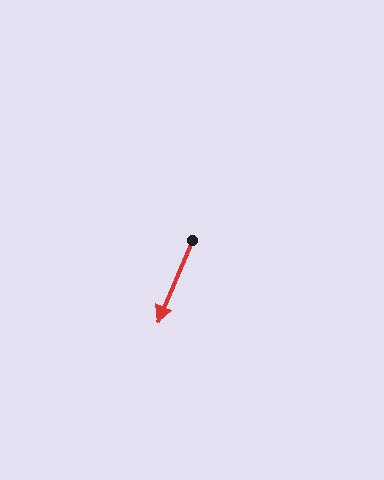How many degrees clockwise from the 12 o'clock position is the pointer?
Approximately 203 degrees.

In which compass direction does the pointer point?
Southwest.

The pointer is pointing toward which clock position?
Roughly 7 o'clock.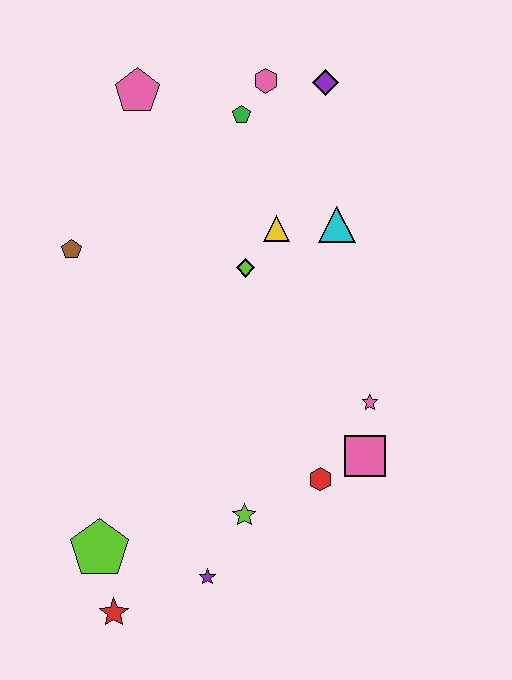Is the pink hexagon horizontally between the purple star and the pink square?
Yes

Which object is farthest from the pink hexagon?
The red star is farthest from the pink hexagon.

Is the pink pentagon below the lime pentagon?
No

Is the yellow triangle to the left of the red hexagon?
Yes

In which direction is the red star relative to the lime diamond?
The red star is below the lime diamond.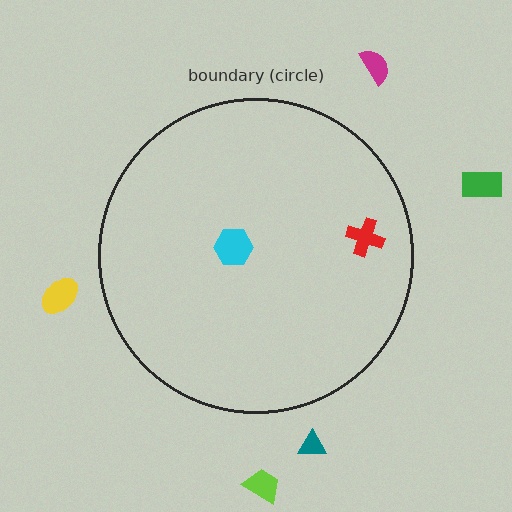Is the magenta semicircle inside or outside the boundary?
Outside.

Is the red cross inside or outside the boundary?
Inside.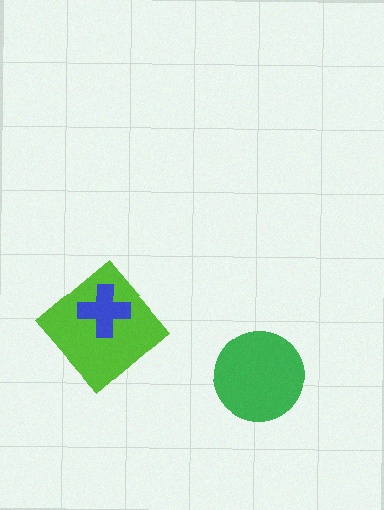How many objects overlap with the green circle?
0 objects overlap with the green circle.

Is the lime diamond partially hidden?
Yes, it is partially covered by another shape.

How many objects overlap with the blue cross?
1 object overlaps with the blue cross.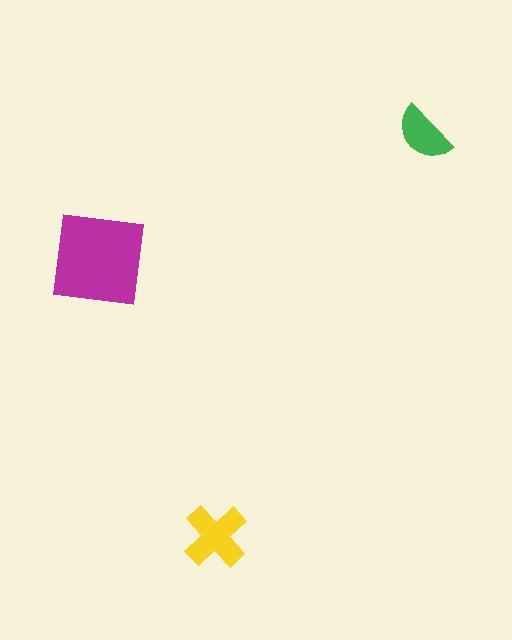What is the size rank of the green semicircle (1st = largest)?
3rd.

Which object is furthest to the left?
The magenta square is leftmost.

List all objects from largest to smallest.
The magenta square, the yellow cross, the green semicircle.